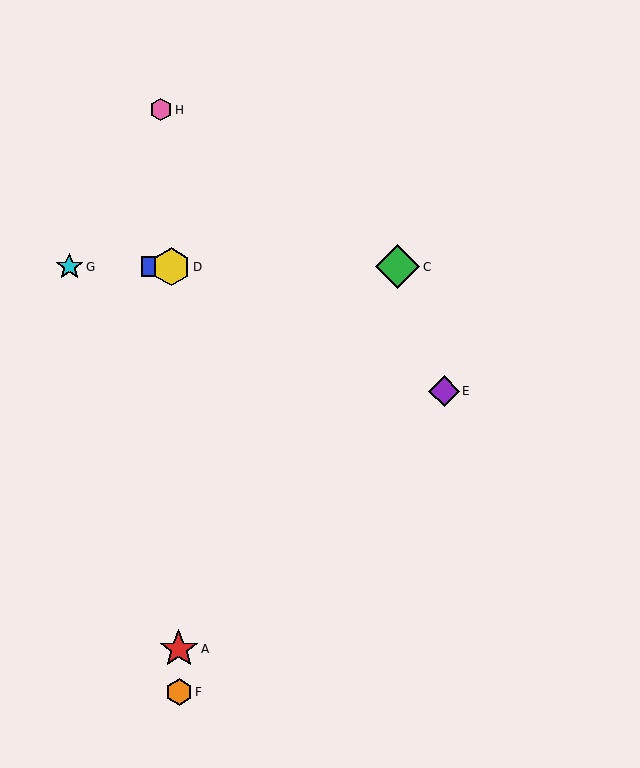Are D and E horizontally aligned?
No, D is at y≈267 and E is at y≈391.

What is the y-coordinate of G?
Object G is at y≈267.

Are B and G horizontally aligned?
Yes, both are at y≈267.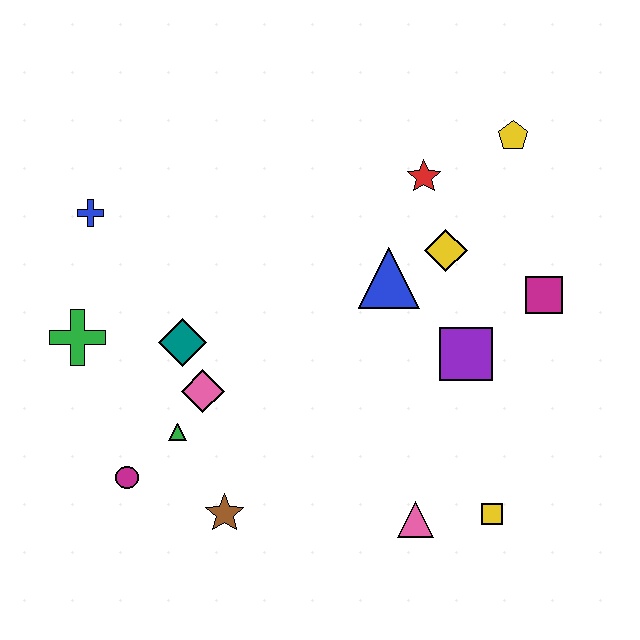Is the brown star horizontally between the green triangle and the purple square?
Yes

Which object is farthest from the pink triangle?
The blue cross is farthest from the pink triangle.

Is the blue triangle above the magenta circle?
Yes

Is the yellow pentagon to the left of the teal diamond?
No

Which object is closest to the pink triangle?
The yellow square is closest to the pink triangle.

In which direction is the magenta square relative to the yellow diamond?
The magenta square is to the right of the yellow diamond.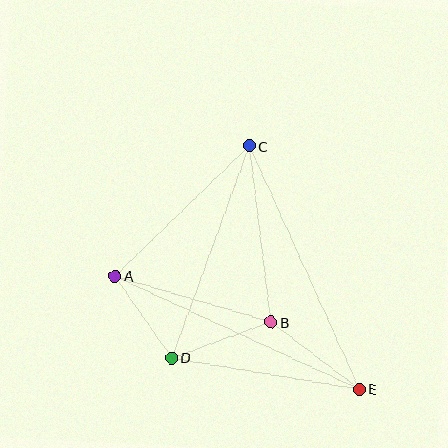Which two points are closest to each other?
Points A and D are closest to each other.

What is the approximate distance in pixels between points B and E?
The distance between B and E is approximately 111 pixels.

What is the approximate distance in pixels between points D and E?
The distance between D and E is approximately 190 pixels.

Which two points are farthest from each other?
Points A and E are farthest from each other.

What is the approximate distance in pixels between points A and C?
The distance between A and C is approximately 187 pixels.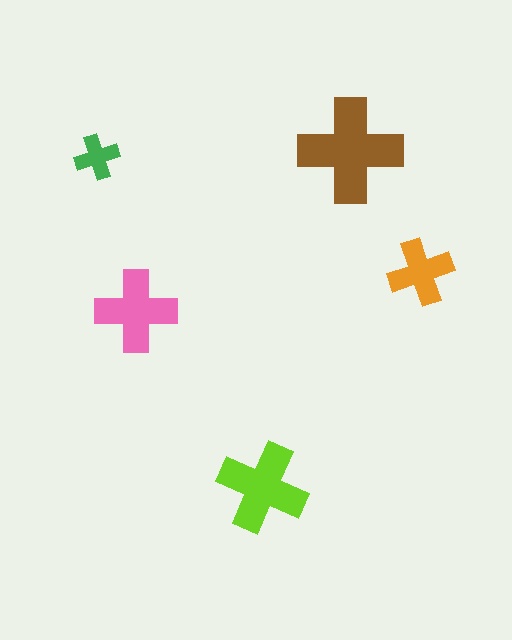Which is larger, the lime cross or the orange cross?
The lime one.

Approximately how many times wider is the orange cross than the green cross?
About 1.5 times wider.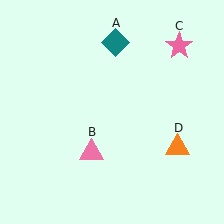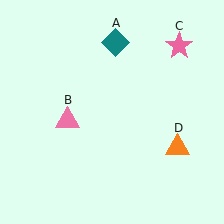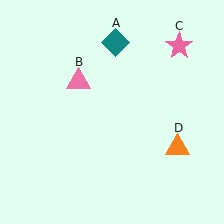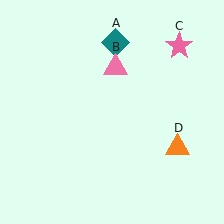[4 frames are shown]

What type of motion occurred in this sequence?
The pink triangle (object B) rotated clockwise around the center of the scene.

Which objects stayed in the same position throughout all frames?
Teal diamond (object A) and pink star (object C) and orange triangle (object D) remained stationary.